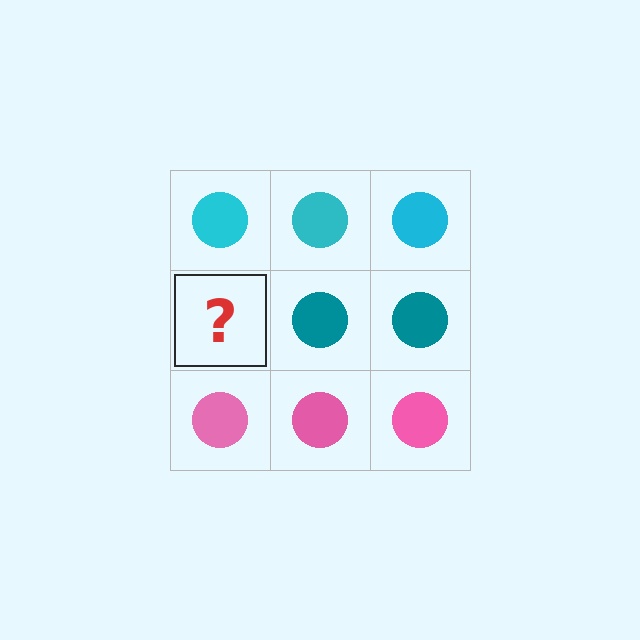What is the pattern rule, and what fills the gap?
The rule is that each row has a consistent color. The gap should be filled with a teal circle.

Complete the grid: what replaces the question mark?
The question mark should be replaced with a teal circle.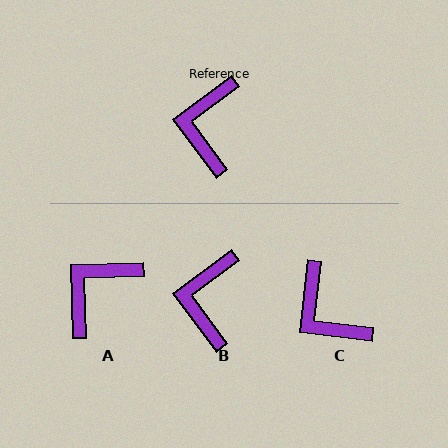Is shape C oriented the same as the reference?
No, it is off by about 46 degrees.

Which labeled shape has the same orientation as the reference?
B.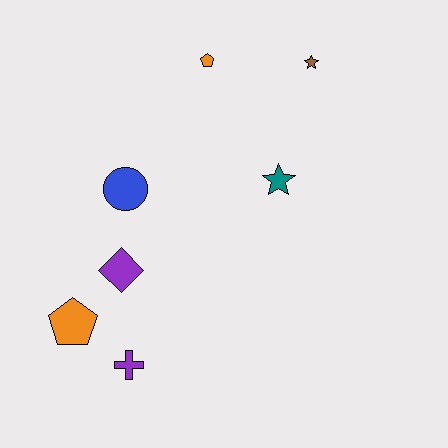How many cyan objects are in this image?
There are no cyan objects.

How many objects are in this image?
There are 7 objects.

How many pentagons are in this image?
There are 2 pentagons.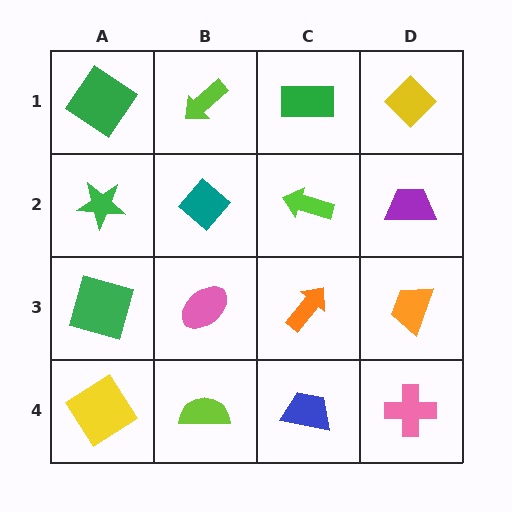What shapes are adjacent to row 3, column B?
A teal diamond (row 2, column B), a lime semicircle (row 4, column B), a green square (row 3, column A), an orange arrow (row 3, column C).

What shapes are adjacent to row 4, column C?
An orange arrow (row 3, column C), a lime semicircle (row 4, column B), a pink cross (row 4, column D).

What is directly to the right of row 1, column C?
A yellow diamond.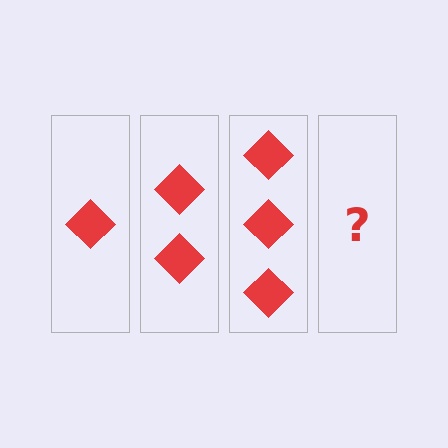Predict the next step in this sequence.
The next step is 4 diamonds.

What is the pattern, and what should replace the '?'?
The pattern is that each step adds one more diamond. The '?' should be 4 diamonds.